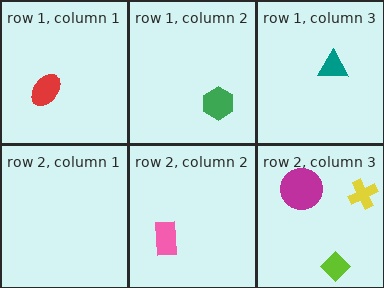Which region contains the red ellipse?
The row 1, column 1 region.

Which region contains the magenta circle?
The row 2, column 3 region.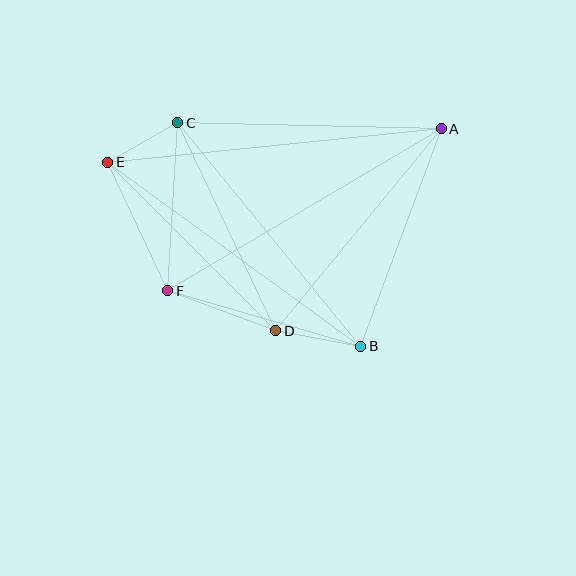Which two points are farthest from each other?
Points A and E are farthest from each other.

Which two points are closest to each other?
Points C and E are closest to each other.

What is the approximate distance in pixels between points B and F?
The distance between B and F is approximately 201 pixels.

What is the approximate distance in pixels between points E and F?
The distance between E and F is approximately 142 pixels.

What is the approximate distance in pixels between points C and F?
The distance between C and F is approximately 169 pixels.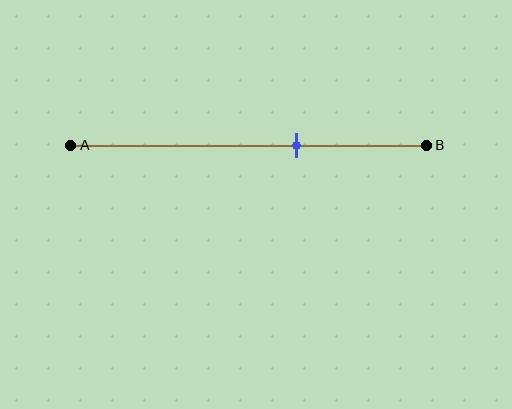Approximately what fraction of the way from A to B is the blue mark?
The blue mark is approximately 65% of the way from A to B.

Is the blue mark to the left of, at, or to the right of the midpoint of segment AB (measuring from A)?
The blue mark is to the right of the midpoint of segment AB.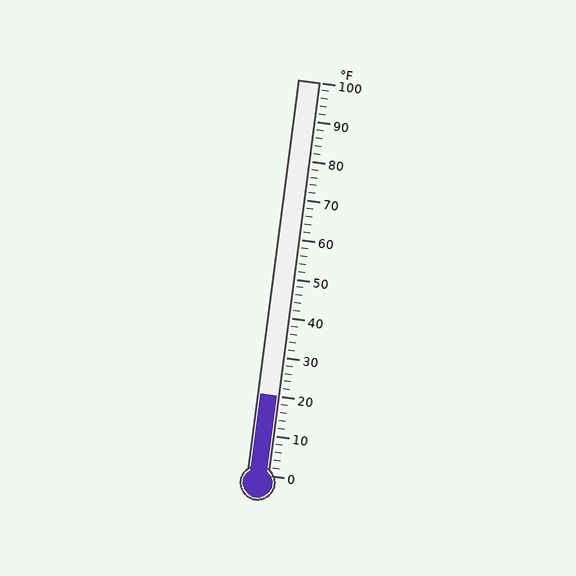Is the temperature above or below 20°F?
The temperature is at 20°F.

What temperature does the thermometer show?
The thermometer shows approximately 20°F.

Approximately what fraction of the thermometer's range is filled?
The thermometer is filled to approximately 20% of its range.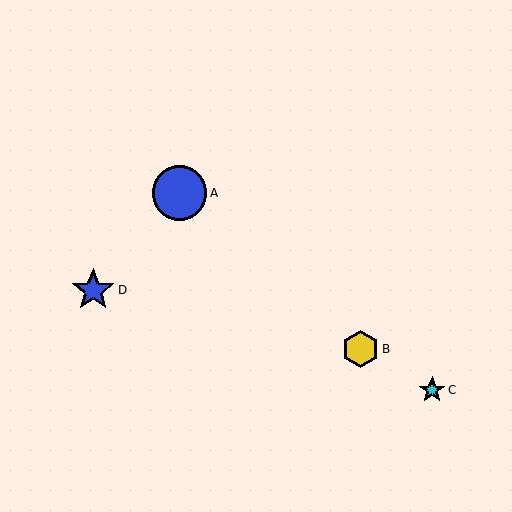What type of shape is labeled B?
Shape B is a yellow hexagon.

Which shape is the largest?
The blue circle (labeled A) is the largest.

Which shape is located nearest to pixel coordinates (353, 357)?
The yellow hexagon (labeled B) at (360, 349) is nearest to that location.